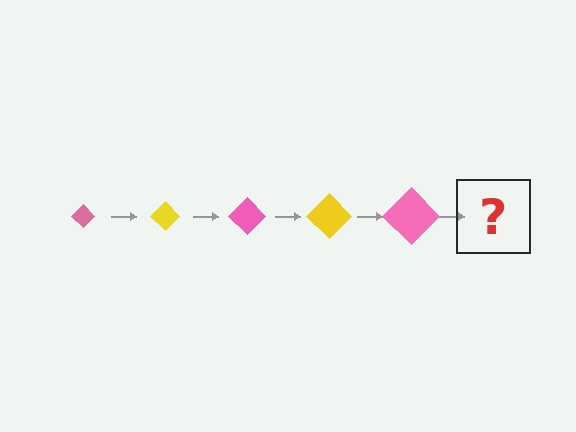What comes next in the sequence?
The next element should be a yellow diamond, larger than the previous one.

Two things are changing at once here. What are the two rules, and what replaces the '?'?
The two rules are that the diamond grows larger each step and the color cycles through pink and yellow. The '?' should be a yellow diamond, larger than the previous one.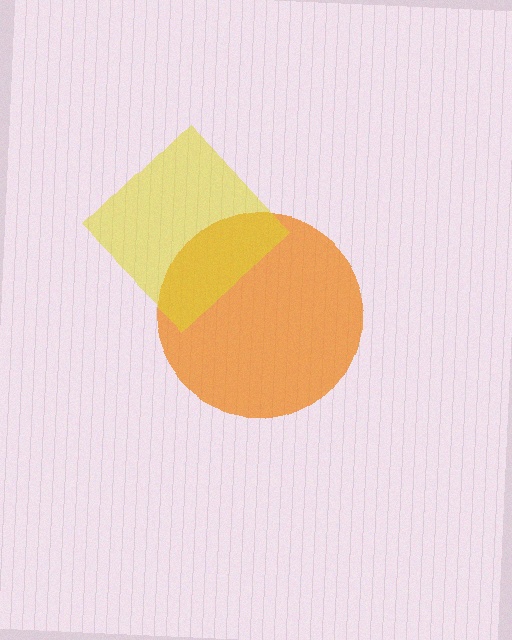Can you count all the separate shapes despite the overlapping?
Yes, there are 2 separate shapes.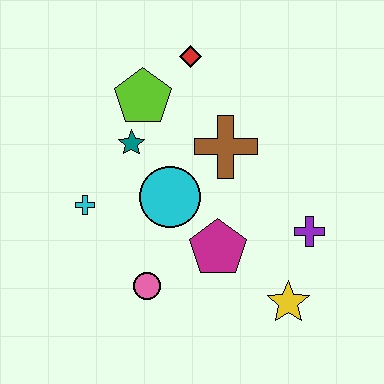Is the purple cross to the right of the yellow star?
Yes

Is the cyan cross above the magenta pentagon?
Yes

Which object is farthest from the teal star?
The yellow star is farthest from the teal star.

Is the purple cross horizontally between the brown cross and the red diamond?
No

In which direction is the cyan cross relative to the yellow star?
The cyan cross is to the left of the yellow star.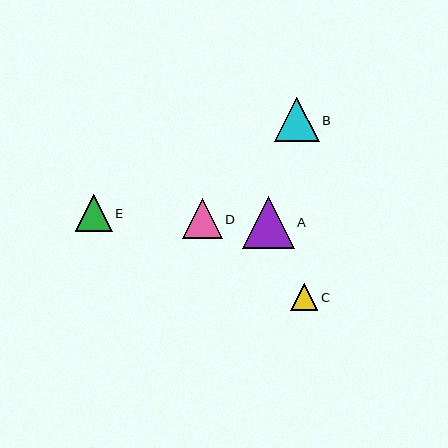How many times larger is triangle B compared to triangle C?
Triangle B is approximately 1.6 times the size of triangle C.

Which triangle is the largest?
Triangle A is the largest with a size of approximately 51 pixels.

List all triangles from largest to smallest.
From largest to smallest: A, B, D, E, C.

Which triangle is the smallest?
Triangle C is the smallest with a size of approximately 27 pixels.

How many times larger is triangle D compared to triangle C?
Triangle D is approximately 1.5 times the size of triangle C.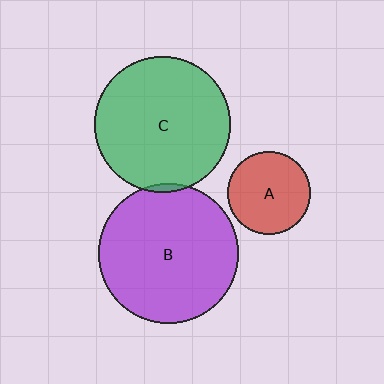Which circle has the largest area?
Circle B (purple).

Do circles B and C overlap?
Yes.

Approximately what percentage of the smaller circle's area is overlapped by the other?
Approximately 5%.